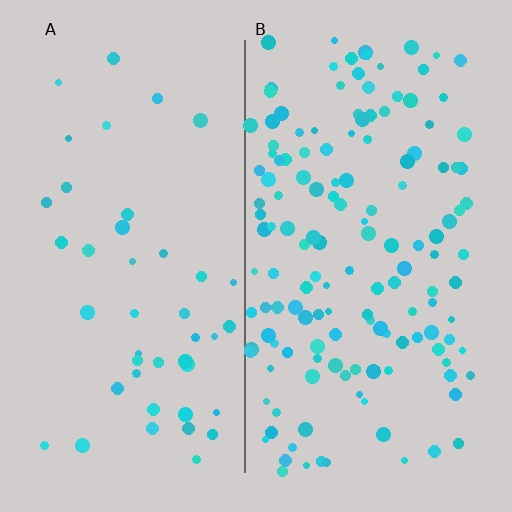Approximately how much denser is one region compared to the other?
Approximately 3.3× — region B over region A.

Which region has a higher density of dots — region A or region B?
B (the right).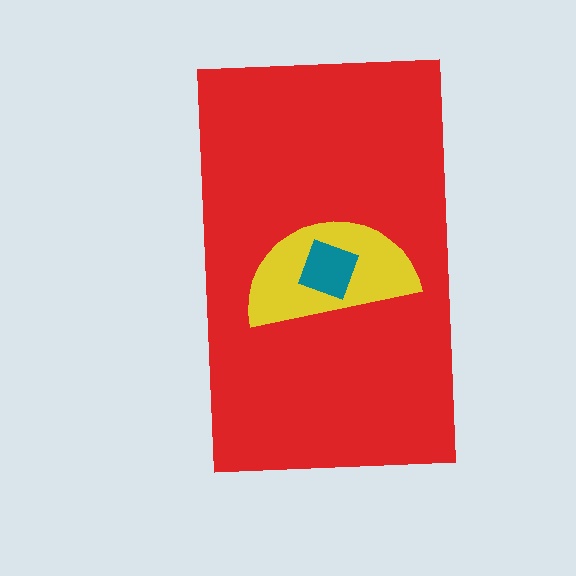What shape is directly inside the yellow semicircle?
The teal square.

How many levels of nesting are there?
3.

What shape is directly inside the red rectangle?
The yellow semicircle.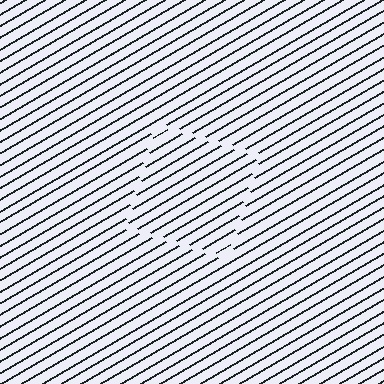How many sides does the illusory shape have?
4 sides — the line-ends trace a square.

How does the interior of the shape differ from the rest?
The interior of the shape contains the same grating, shifted by half a period — the contour is defined by the phase discontinuity where line-ends from the inner and outer gratings abut.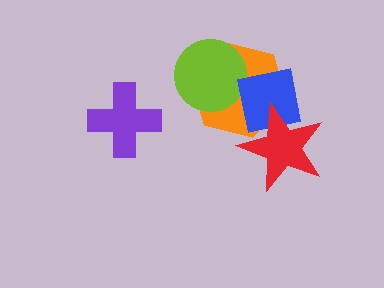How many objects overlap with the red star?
2 objects overlap with the red star.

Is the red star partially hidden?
No, no other shape covers it.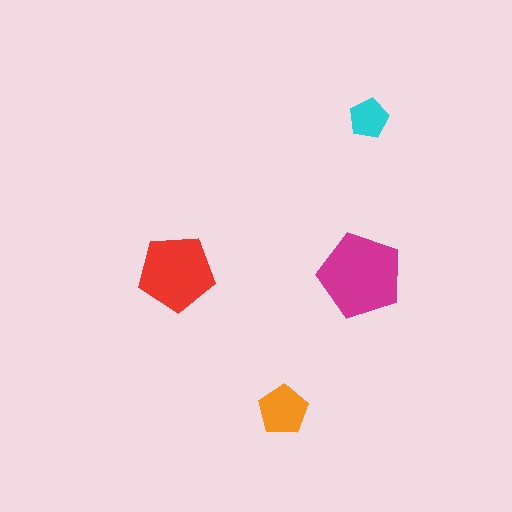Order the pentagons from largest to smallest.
the magenta one, the red one, the orange one, the cyan one.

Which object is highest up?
The cyan pentagon is topmost.